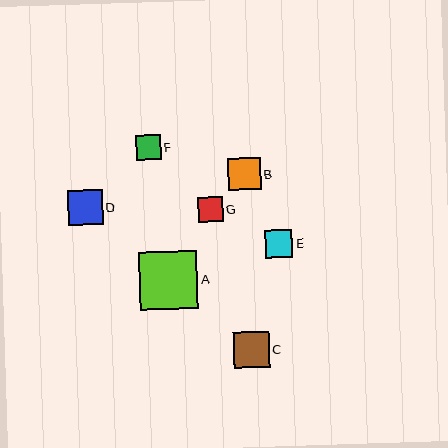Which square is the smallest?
Square G is the smallest with a size of approximately 25 pixels.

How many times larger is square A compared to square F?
Square A is approximately 2.3 times the size of square F.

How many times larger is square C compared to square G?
Square C is approximately 1.4 times the size of square G.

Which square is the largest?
Square A is the largest with a size of approximately 58 pixels.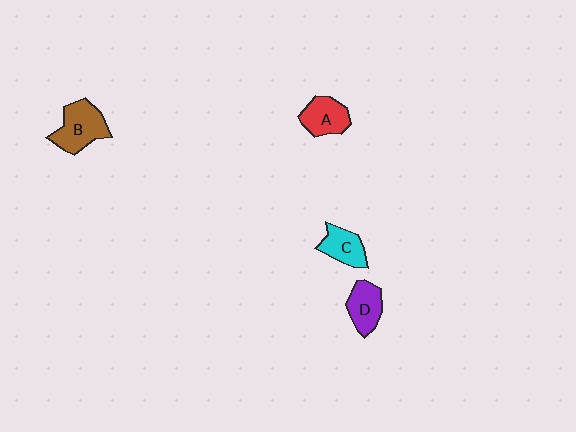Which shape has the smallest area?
Shape C (cyan).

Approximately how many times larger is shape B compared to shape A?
Approximately 1.3 times.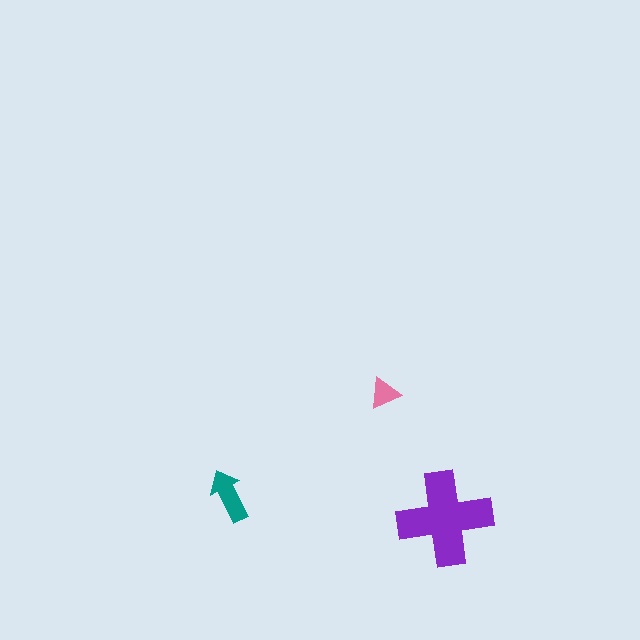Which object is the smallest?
The pink triangle.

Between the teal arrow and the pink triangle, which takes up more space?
The teal arrow.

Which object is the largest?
The purple cross.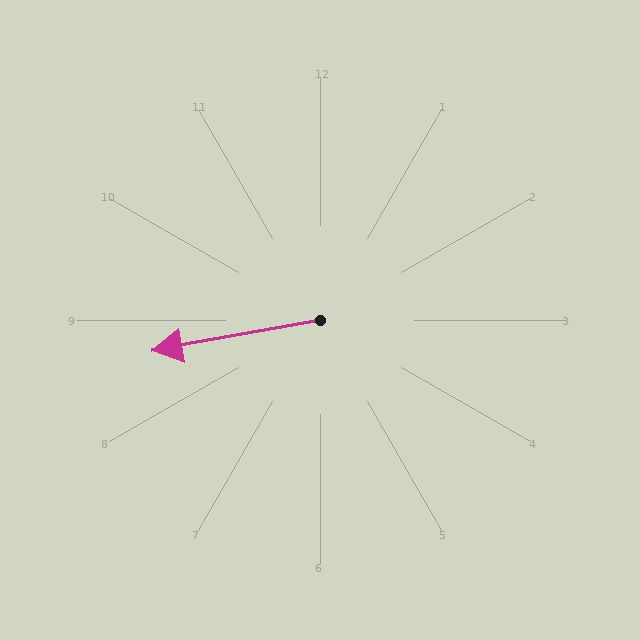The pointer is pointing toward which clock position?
Roughly 9 o'clock.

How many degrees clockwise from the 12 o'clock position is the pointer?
Approximately 260 degrees.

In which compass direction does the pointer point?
West.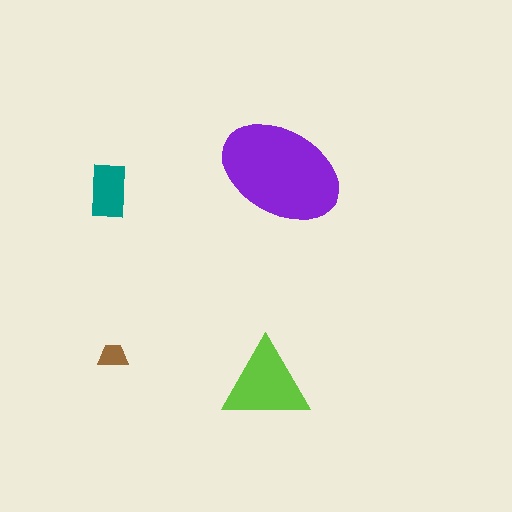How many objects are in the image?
There are 4 objects in the image.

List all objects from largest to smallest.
The purple ellipse, the lime triangle, the teal rectangle, the brown trapezoid.